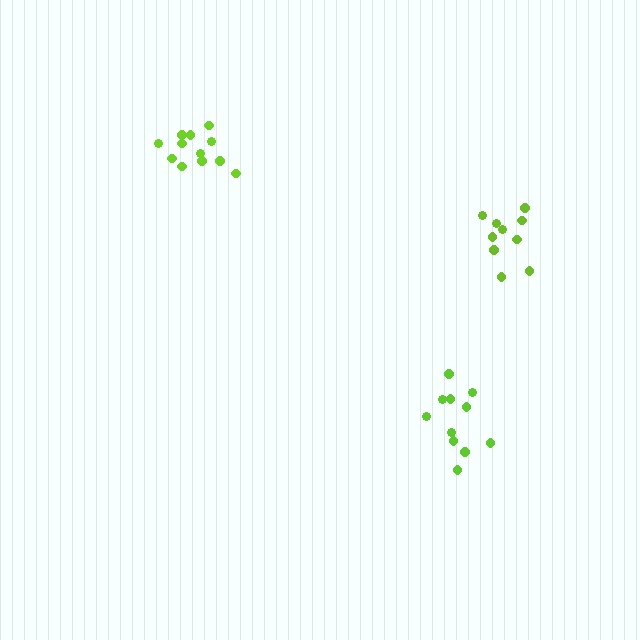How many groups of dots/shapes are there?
There are 3 groups.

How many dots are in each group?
Group 1: 12 dots, Group 2: 11 dots, Group 3: 10 dots (33 total).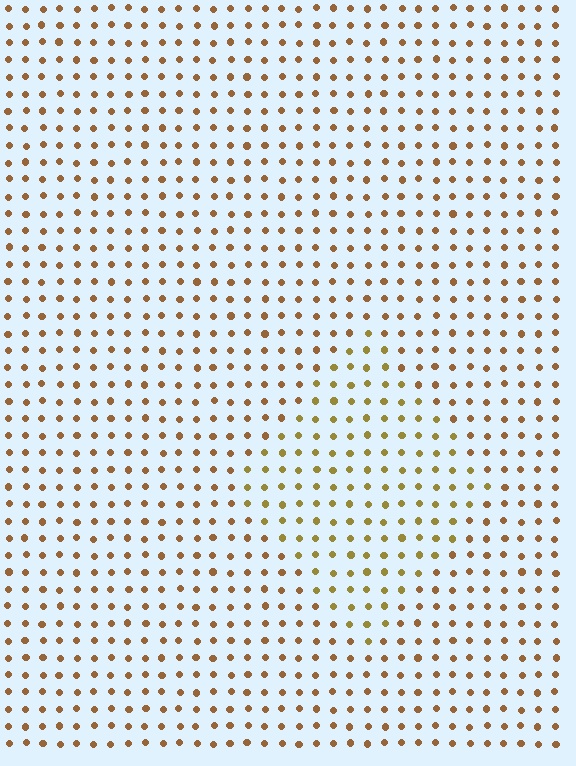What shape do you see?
I see a diamond.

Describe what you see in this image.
The image is filled with small brown elements in a uniform arrangement. A diamond-shaped region is visible where the elements are tinted to a slightly different hue, forming a subtle color boundary.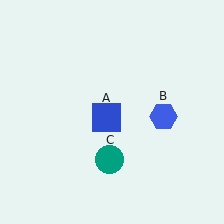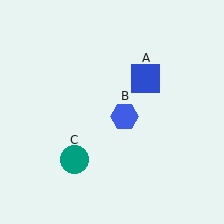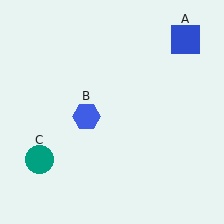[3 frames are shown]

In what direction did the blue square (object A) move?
The blue square (object A) moved up and to the right.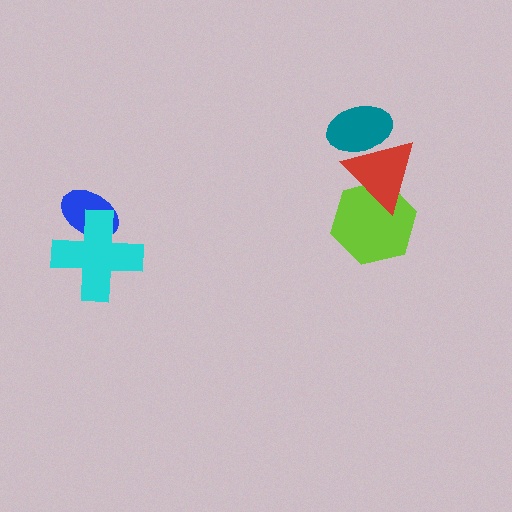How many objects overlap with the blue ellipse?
1 object overlaps with the blue ellipse.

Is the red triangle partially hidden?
Yes, it is partially covered by another shape.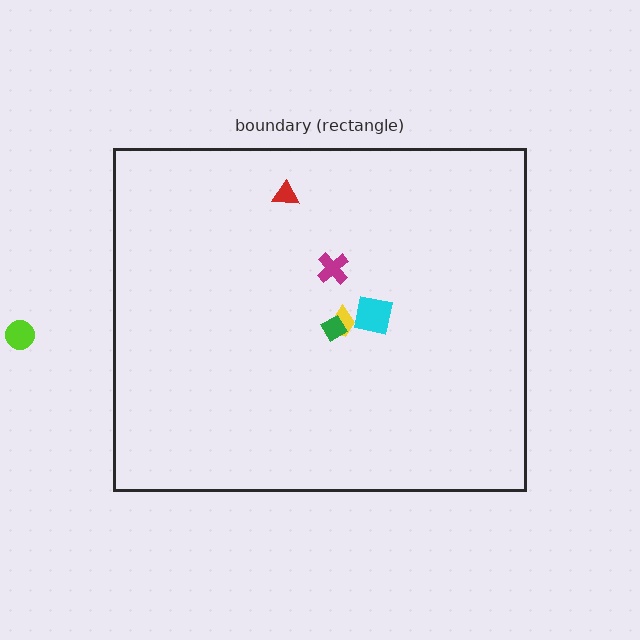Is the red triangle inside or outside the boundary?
Inside.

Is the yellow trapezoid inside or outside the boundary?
Inside.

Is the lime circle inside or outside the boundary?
Outside.